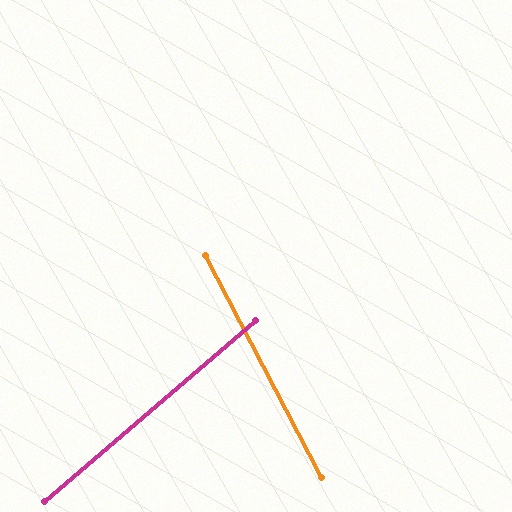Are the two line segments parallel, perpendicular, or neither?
Neither parallel nor perpendicular — they differ by about 77°.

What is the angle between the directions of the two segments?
Approximately 77 degrees.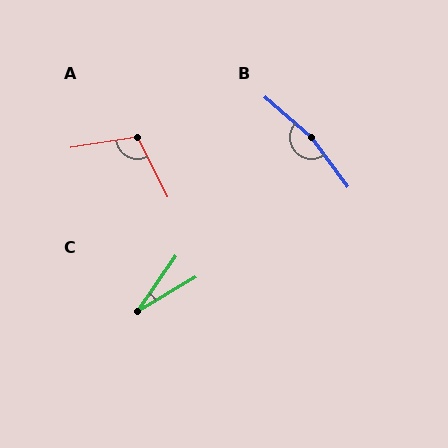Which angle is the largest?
B, at approximately 168 degrees.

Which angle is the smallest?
C, at approximately 25 degrees.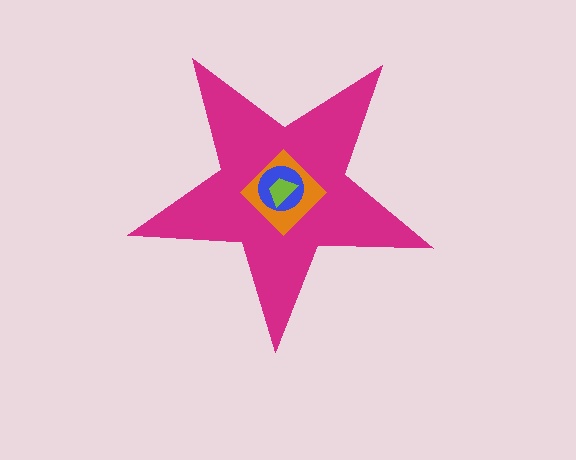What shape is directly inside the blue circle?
The lime trapezoid.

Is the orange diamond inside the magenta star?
Yes.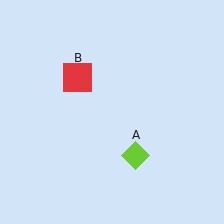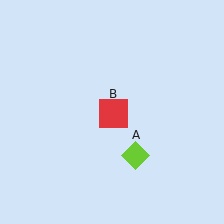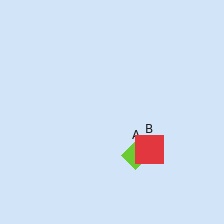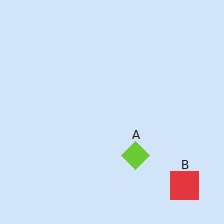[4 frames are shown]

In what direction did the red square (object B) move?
The red square (object B) moved down and to the right.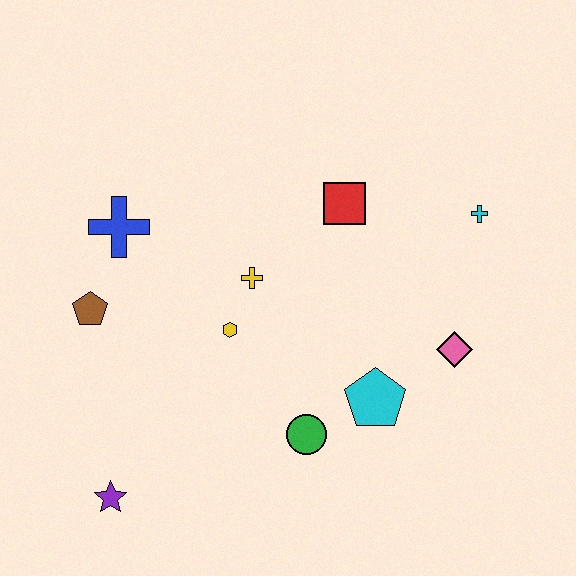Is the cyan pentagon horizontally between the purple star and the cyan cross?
Yes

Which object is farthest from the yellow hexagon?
The cyan cross is farthest from the yellow hexagon.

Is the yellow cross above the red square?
No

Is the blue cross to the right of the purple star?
Yes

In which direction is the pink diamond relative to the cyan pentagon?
The pink diamond is to the right of the cyan pentagon.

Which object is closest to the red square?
The yellow cross is closest to the red square.